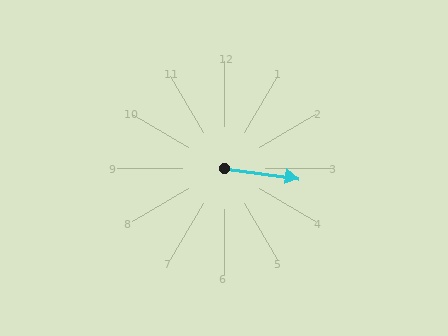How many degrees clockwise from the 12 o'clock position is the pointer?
Approximately 98 degrees.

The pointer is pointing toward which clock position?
Roughly 3 o'clock.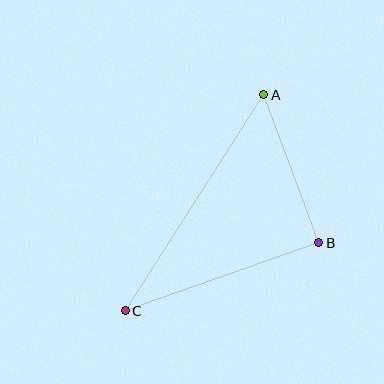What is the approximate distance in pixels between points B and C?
The distance between B and C is approximately 205 pixels.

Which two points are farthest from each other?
Points A and C are farthest from each other.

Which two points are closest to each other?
Points A and B are closest to each other.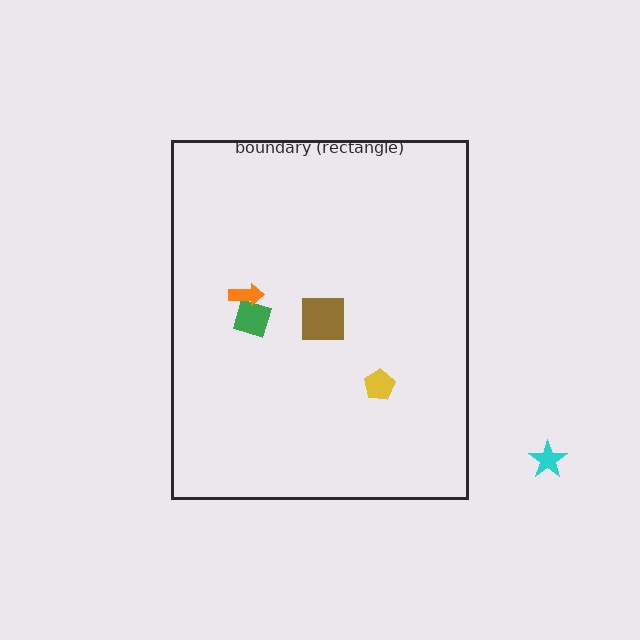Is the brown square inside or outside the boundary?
Inside.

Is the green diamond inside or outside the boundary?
Inside.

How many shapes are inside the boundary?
4 inside, 1 outside.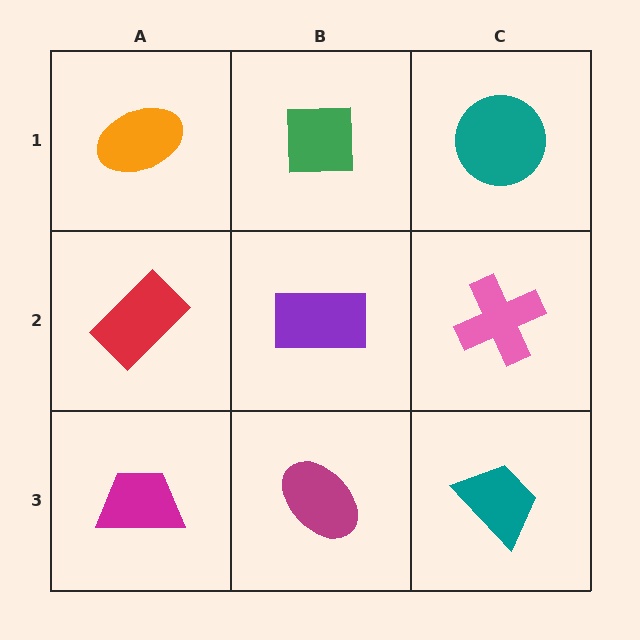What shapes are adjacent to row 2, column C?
A teal circle (row 1, column C), a teal trapezoid (row 3, column C), a purple rectangle (row 2, column B).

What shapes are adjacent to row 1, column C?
A pink cross (row 2, column C), a green square (row 1, column B).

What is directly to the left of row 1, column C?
A green square.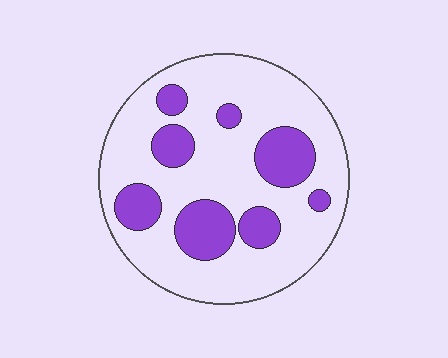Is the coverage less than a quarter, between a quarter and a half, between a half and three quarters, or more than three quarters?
Between a quarter and a half.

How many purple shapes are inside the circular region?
8.